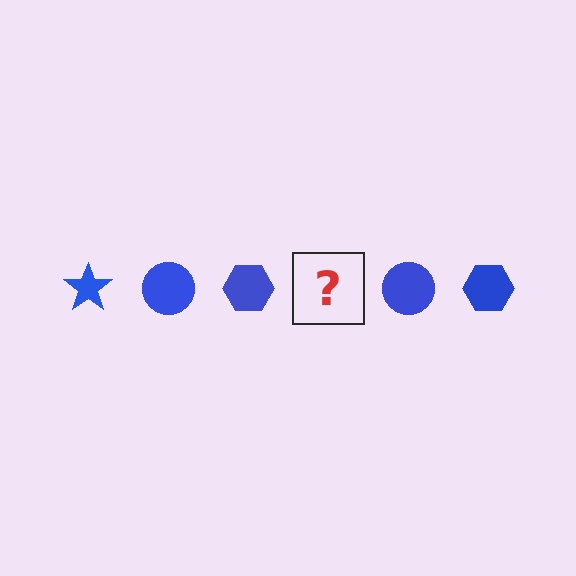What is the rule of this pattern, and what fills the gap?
The rule is that the pattern cycles through star, circle, hexagon shapes in blue. The gap should be filled with a blue star.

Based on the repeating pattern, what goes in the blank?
The blank should be a blue star.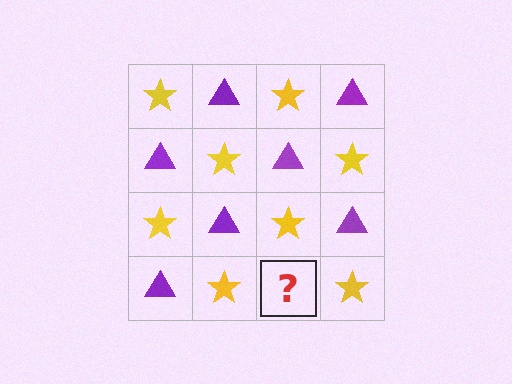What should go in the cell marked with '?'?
The missing cell should contain a purple triangle.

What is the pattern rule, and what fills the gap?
The rule is that it alternates yellow star and purple triangle in a checkerboard pattern. The gap should be filled with a purple triangle.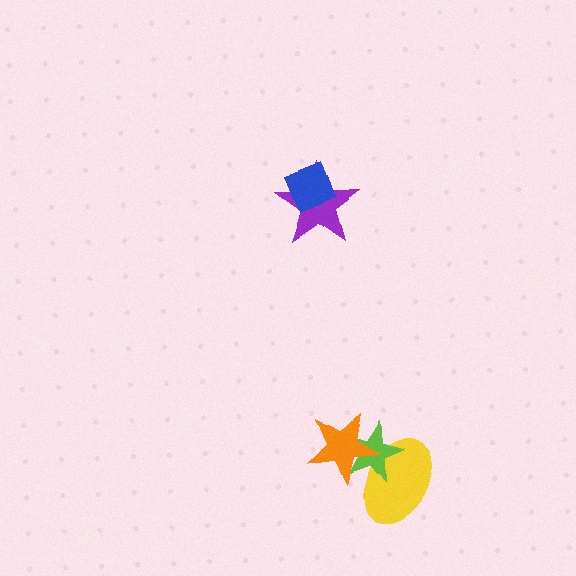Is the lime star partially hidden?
Yes, it is partially covered by another shape.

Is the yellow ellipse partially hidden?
Yes, it is partially covered by another shape.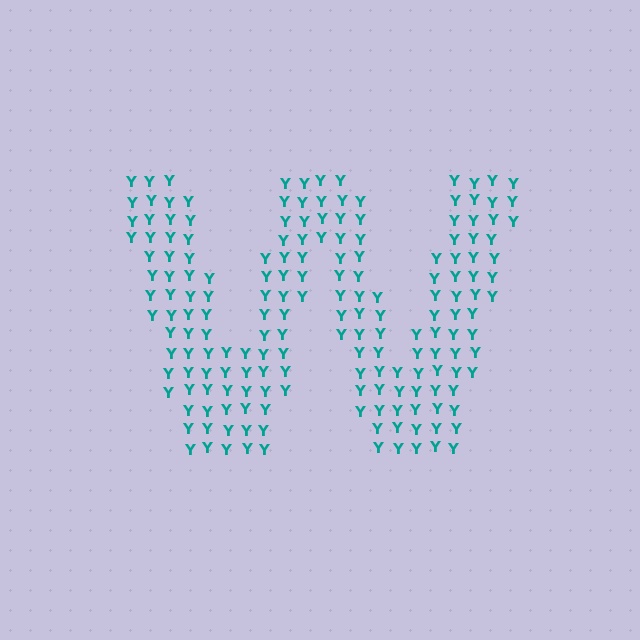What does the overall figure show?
The overall figure shows the letter W.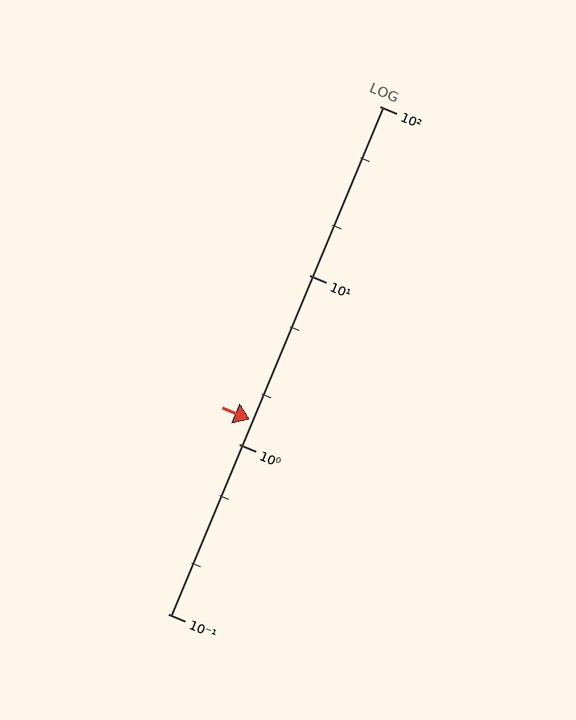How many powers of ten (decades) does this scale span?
The scale spans 3 decades, from 0.1 to 100.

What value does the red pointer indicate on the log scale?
The pointer indicates approximately 1.4.